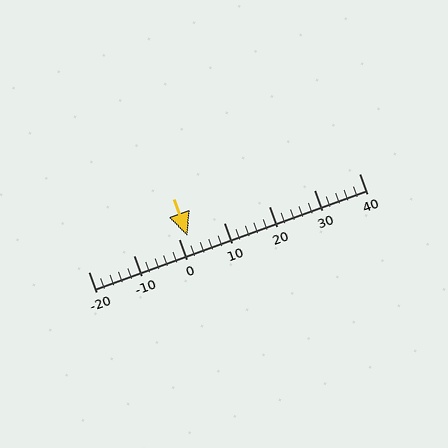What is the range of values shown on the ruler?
The ruler shows values from -20 to 40.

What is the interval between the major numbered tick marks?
The major tick marks are spaced 10 units apart.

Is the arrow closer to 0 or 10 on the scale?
The arrow is closer to 0.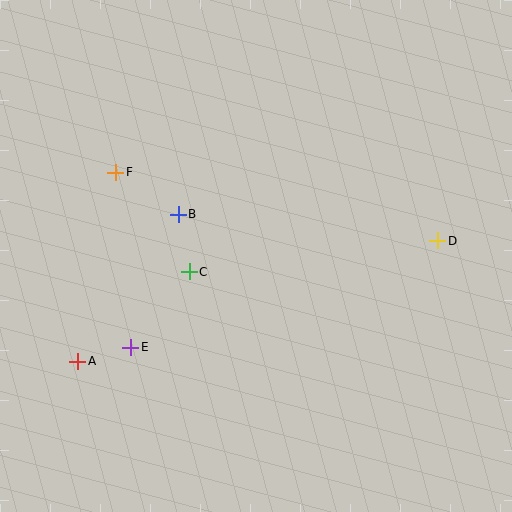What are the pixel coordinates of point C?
Point C is at (189, 272).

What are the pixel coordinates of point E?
Point E is at (131, 347).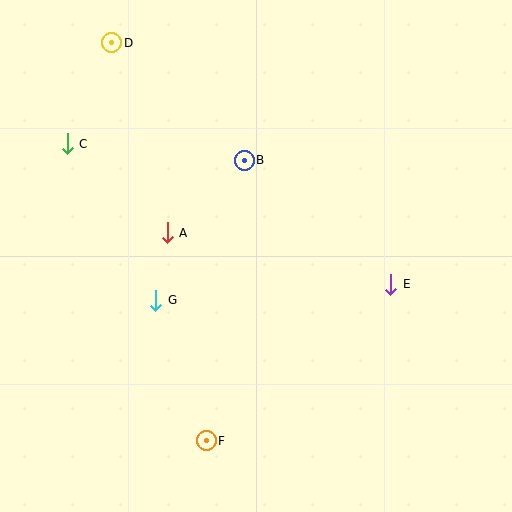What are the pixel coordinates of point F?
Point F is at (206, 441).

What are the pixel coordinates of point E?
Point E is at (391, 284).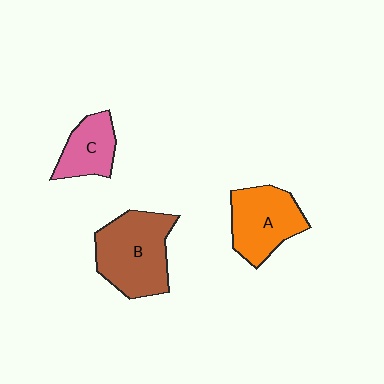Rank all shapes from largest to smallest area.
From largest to smallest: B (brown), A (orange), C (pink).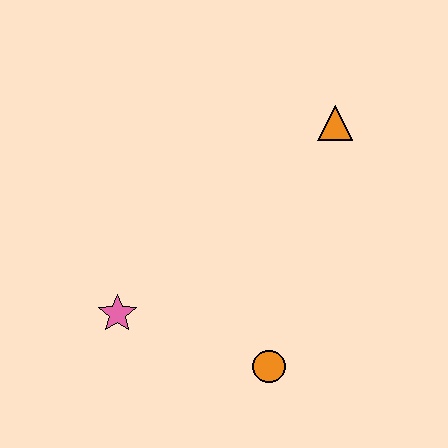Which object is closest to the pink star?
The orange circle is closest to the pink star.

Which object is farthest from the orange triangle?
The pink star is farthest from the orange triangle.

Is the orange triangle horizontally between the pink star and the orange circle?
No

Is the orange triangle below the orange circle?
No